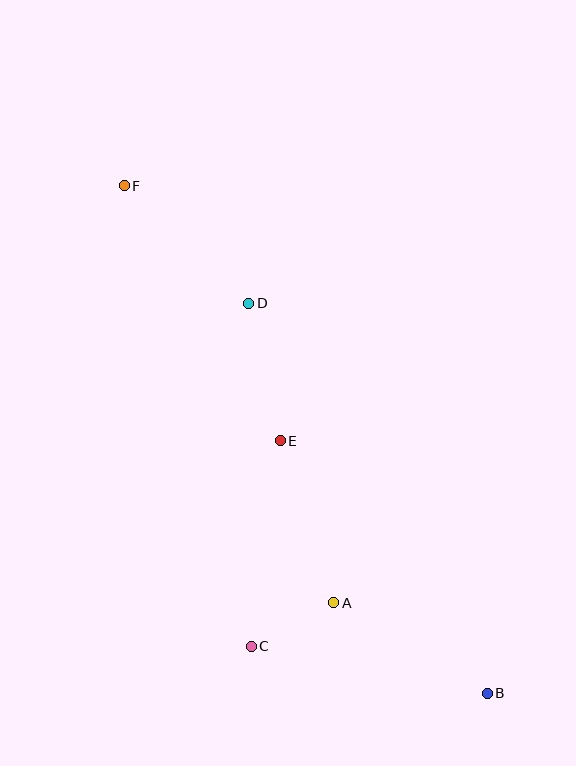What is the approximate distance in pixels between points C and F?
The distance between C and F is approximately 478 pixels.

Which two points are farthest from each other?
Points B and F are farthest from each other.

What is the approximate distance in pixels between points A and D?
The distance between A and D is approximately 312 pixels.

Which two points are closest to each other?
Points A and C are closest to each other.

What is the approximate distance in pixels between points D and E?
The distance between D and E is approximately 141 pixels.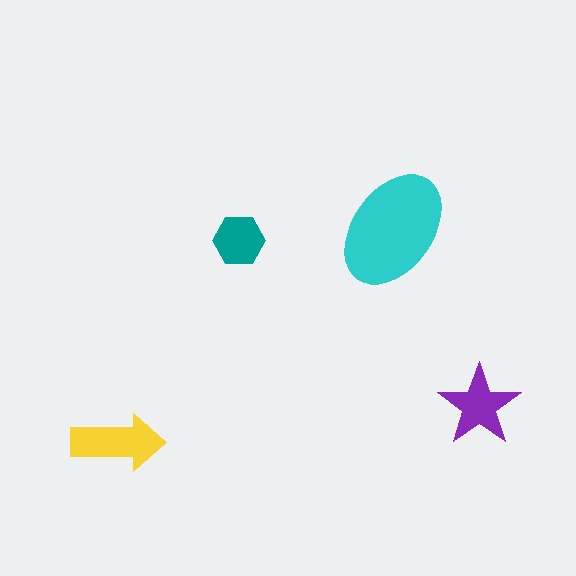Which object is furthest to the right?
The purple star is rightmost.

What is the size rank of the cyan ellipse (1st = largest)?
1st.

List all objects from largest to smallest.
The cyan ellipse, the yellow arrow, the purple star, the teal hexagon.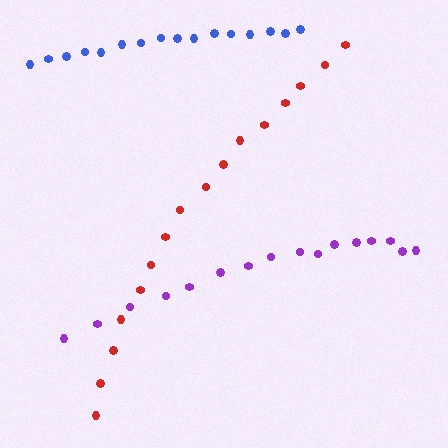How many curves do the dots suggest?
There are 3 distinct paths.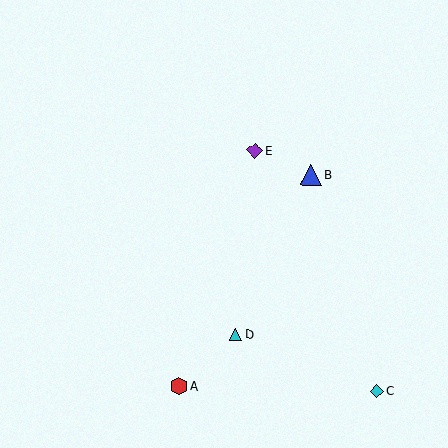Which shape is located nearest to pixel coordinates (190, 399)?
The red hexagon (labeled A) at (179, 386) is nearest to that location.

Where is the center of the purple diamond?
The center of the purple diamond is at (255, 151).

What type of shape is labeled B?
Shape B is a blue triangle.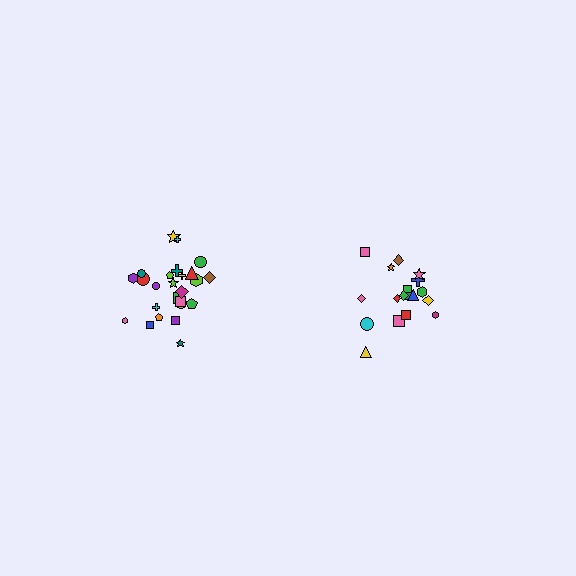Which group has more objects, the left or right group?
The left group.